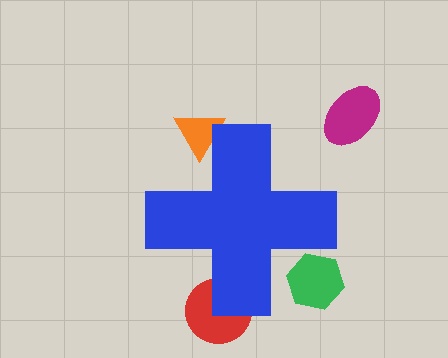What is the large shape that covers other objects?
A blue cross.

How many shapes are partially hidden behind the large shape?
3 shapes are partially hidden.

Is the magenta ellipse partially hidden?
No, the magenta ellipse is fully visible.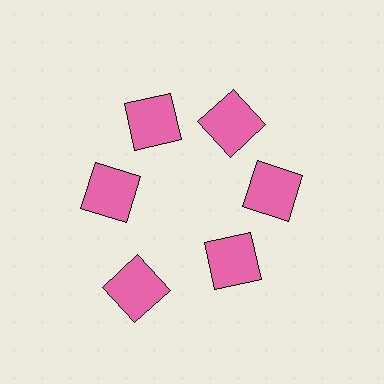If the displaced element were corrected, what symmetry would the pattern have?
It would have 6-fold rotational symmetry — the pattern would map onto itself every 60 degrees.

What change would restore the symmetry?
The symmetry would be restored by moving it inward, back onto the ring so that all 6 squares sit at equal angles and equal distance from the center.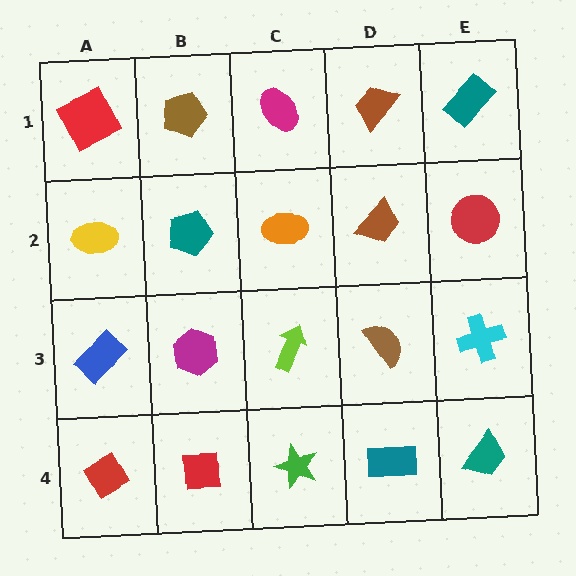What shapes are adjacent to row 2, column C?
A magenta ellipse (row 1, column C), a lime arrow (row 3, column C), a teal pentagon (row 2, column B), a brown trapezoid (row 2, column D).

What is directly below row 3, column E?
A teal trapezoid.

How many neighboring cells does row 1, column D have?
3.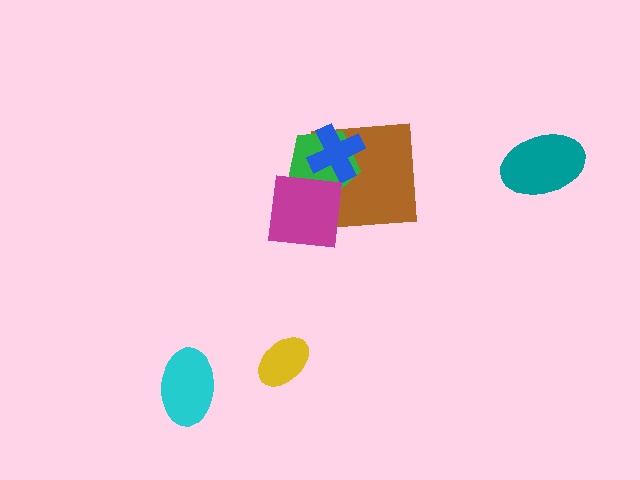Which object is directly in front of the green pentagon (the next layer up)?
The blue cross is directly in front of the green pentagon.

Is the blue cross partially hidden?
Yes, it is partially covered by another shape.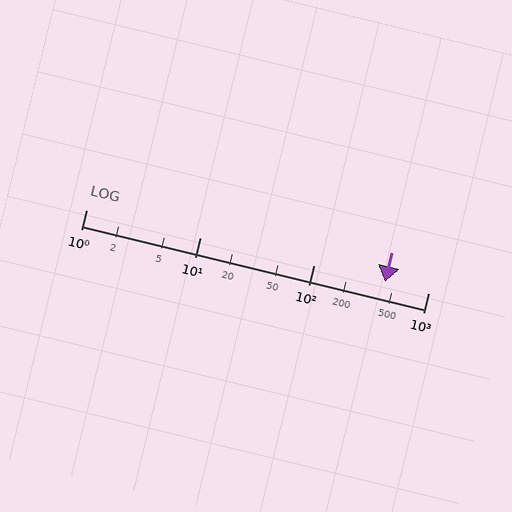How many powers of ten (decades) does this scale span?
The scale spans 3 decades, from 1 to 1000.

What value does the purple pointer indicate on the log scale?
The pointer indicates approximately 420.